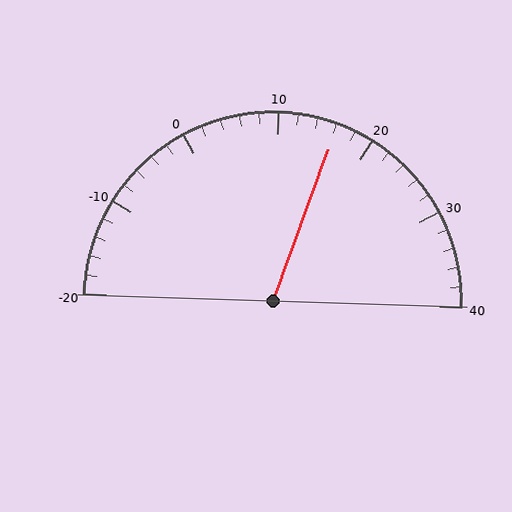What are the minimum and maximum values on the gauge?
The gauge ranges from -20 to 40.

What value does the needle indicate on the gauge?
The needle indicates approximately 16.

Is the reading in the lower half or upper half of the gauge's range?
The reading is in the upper half of the range (-20 to 40).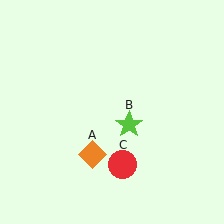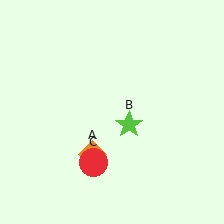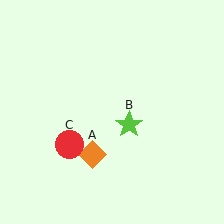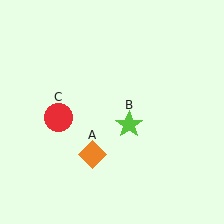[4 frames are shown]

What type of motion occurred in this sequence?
The red circle (object C) rotated clockwise around the center of the scene.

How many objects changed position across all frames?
1 object changed position: red circle (object C).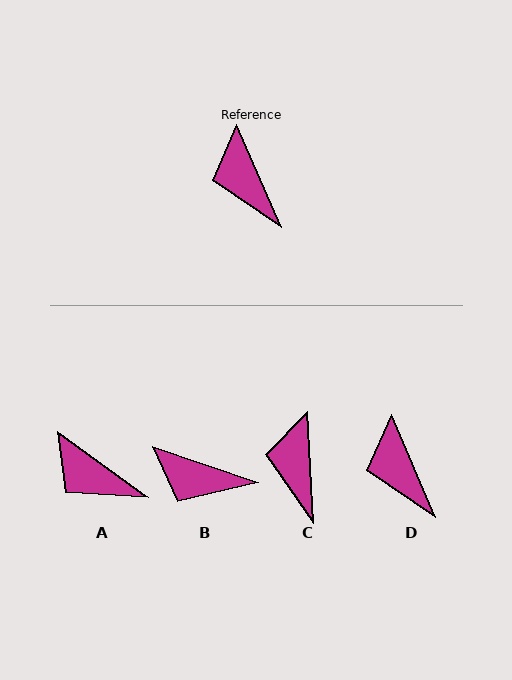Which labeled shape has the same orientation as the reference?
D.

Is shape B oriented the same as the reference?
No, it is off by about 48 degrees.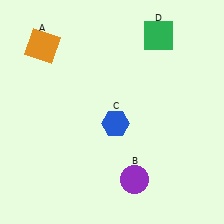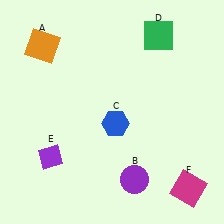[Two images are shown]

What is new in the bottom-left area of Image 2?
A purple diamond (E) was added in the bottom-left area of Image 2.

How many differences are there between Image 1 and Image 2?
There are 2 differences between the two images.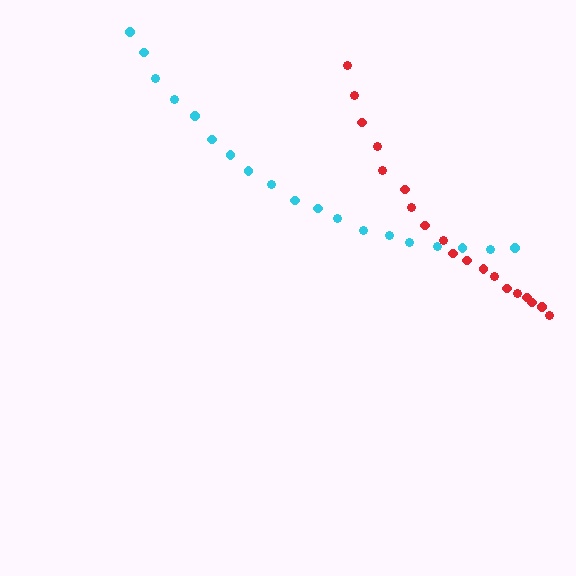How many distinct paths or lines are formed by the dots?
There are 2 distinct paths.